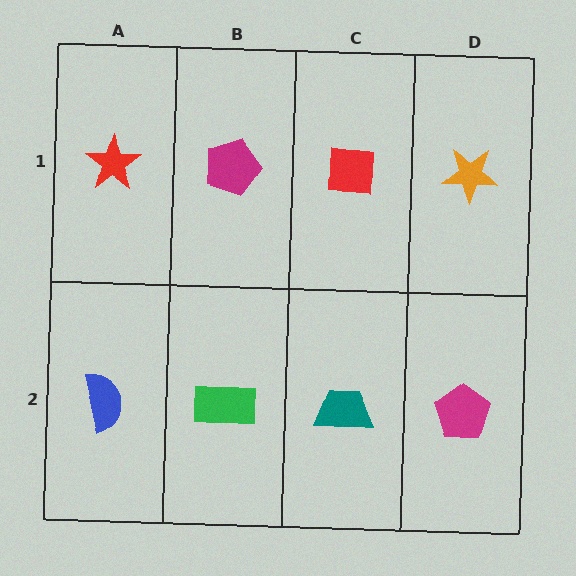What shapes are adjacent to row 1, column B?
A green rectangle (row 2, column B), a red star (row 1, column A), a red square (row 1, column C).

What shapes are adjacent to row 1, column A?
A blue semicircle (row 2, column A), a magenta pentagon (row 1, column B).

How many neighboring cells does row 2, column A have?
2.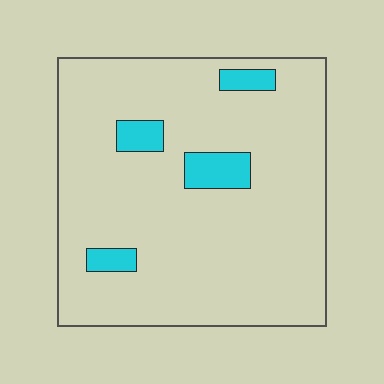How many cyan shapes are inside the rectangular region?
4.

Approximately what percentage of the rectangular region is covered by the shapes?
Approximately 10%.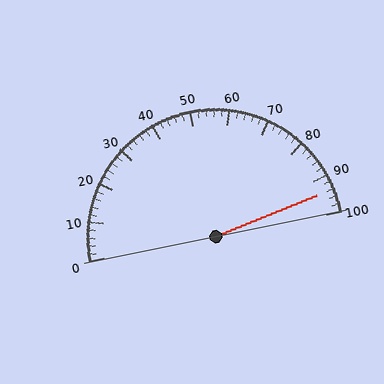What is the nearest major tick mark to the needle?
The nearest major tick mark is 90.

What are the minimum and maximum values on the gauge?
The gauge ranges from 0 to 100.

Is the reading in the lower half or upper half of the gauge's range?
The reading is in the upper half of the range (0 to 100).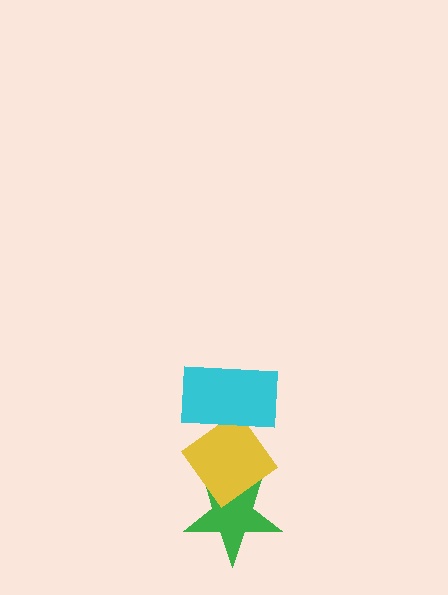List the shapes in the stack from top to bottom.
From top to bottom: the cyan rectangle, the yellow diamond, the green star.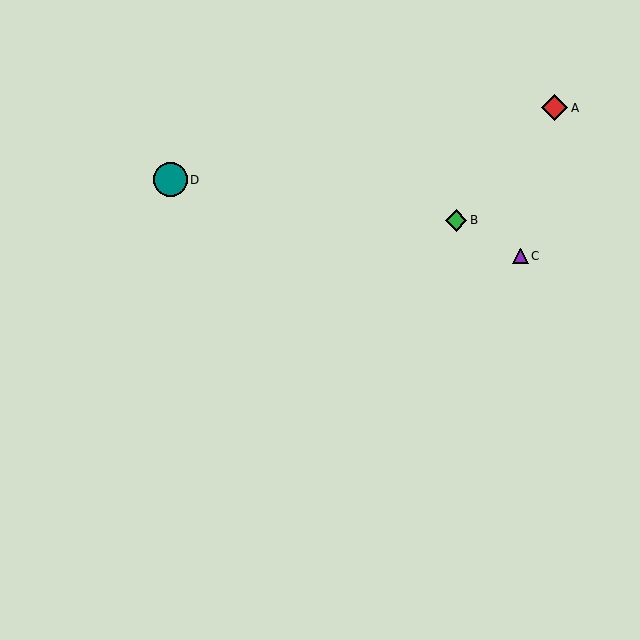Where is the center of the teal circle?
The center of the teal circle is at (170, 180).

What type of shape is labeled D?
Shape D is a teal circle.